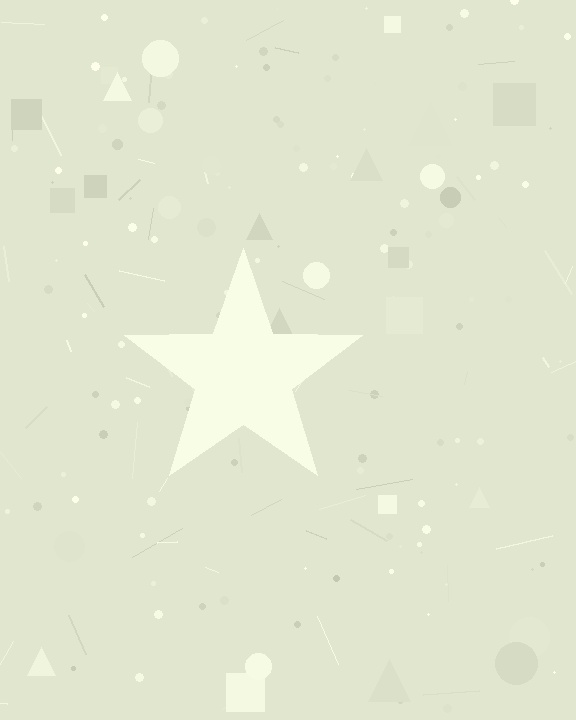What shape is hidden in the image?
A star is hidden in the image.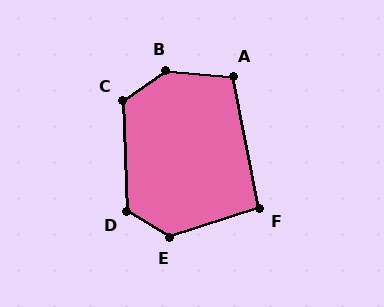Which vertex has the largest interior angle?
B, at approximately 140 degrees.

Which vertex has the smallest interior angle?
F, at approximately 97 degrees.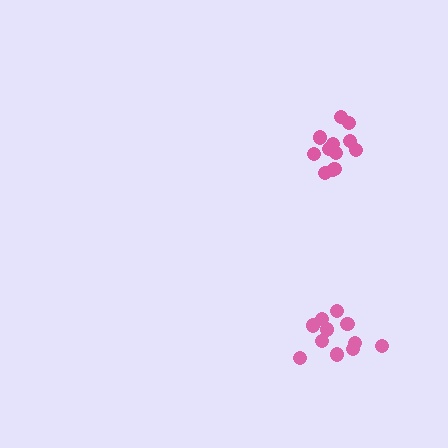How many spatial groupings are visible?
There are 2 spatial groupings.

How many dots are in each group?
Group 1: 11 dots, Group 2: 12 dots (23 total).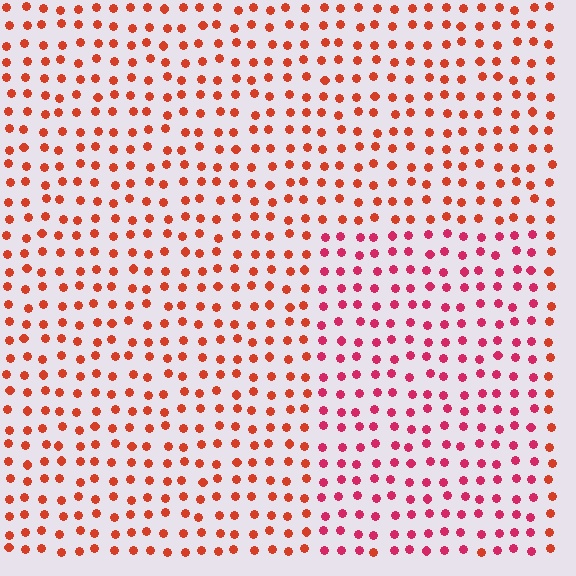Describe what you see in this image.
The image is filled with small red elements in a uniform arrangement. A rectangle-shaped region is visible where the elements are tinted to a slightly different hue, forming a subtle color boundary.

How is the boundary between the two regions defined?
The boundary is defined purely by a slight shift in hue (about 30 degrees). Spacing, size, and orientation are identical on both sides.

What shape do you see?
I see a rectangle.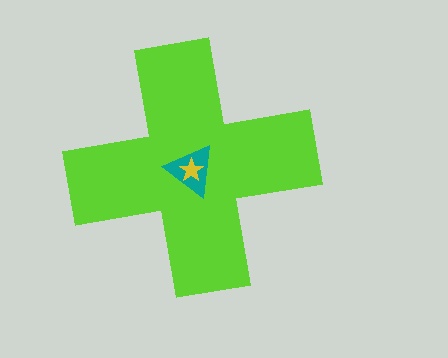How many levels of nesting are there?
3.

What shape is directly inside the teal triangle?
The yellow star.